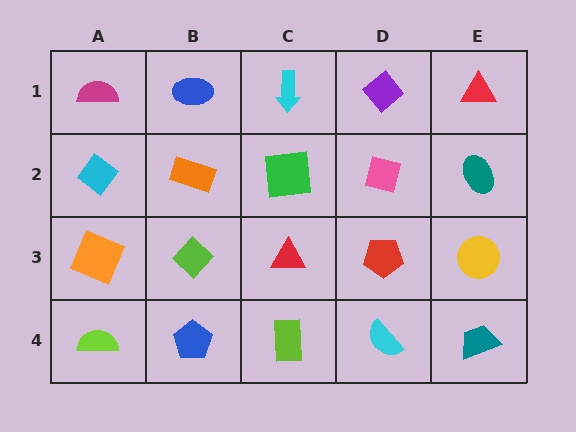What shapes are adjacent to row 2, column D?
A purple diamond (row 1, column D), a red pentagon (row 3, column D), a green square (row 2, column C), a teal ellipse (row 2, column E).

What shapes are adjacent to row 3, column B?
An orange rectangle (row 2, column B), a blue pentagon (row 4, column B), an orange square (row 3, column A), a red triangle (row 3, column C).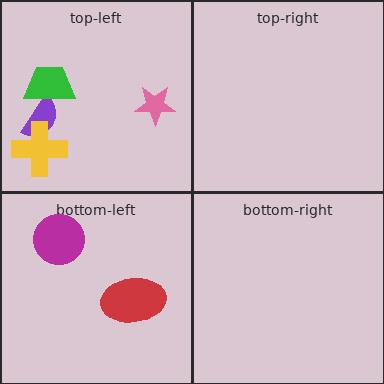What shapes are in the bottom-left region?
The magenta circle, the red ellipse.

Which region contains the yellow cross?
The top-left region.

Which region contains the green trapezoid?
The top-left region.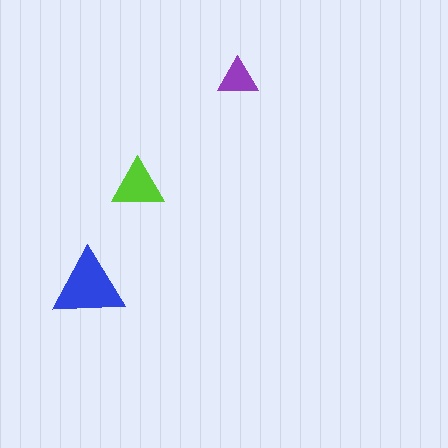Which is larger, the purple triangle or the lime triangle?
The lime one.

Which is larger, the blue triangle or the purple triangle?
The blue one.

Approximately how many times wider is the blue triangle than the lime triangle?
About 1.5 times wider.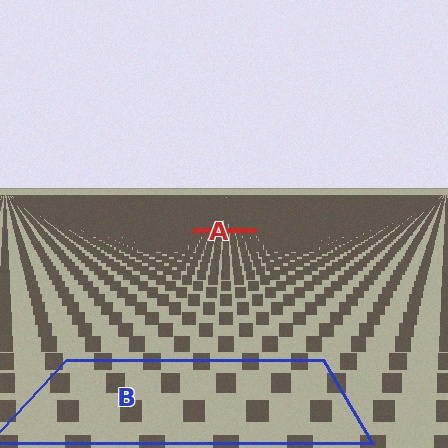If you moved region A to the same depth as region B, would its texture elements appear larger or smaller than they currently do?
They would appear larger. At a closer depth, the same texture elements are projected at a bigger on-screen size.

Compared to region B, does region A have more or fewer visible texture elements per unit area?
Region A has more texture elements per unit area — they are packed more densely because it is farther away.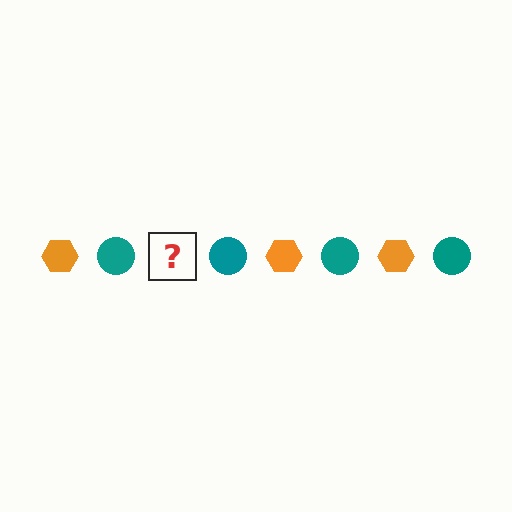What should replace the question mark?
The question mark should be replaced with an orange hexagon.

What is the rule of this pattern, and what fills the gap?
The rule is that the pattern alternates between orange hexagon and teal circle. The gap should be filled with an orange hexagon.